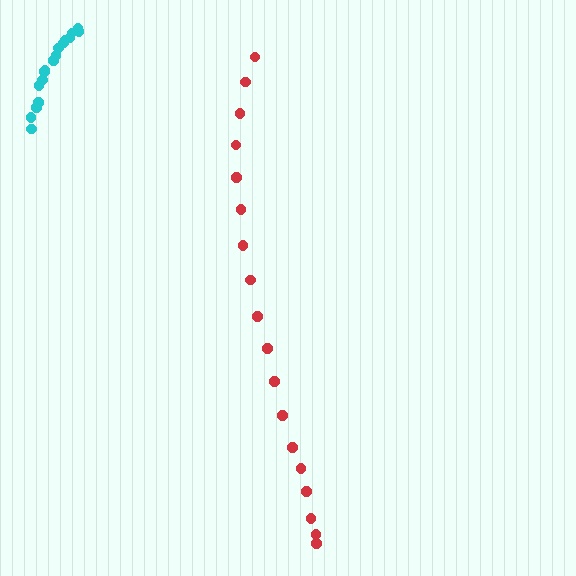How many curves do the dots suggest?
There are 2 distinct paths.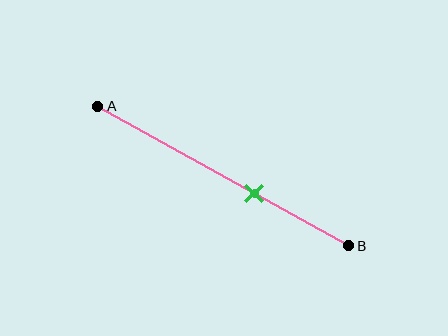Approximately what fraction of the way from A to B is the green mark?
The green mark is approximately 60% of the way from A to B.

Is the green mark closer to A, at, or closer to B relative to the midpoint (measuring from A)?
The green mark is closer to point B than the midpoint of segment AB.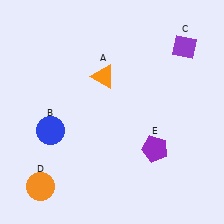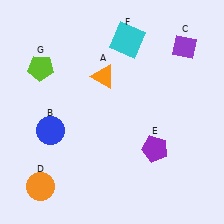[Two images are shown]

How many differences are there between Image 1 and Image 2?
There are 2 differences between the two images.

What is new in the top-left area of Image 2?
A lime pentagon (G) was added in the top-left area of Image 2.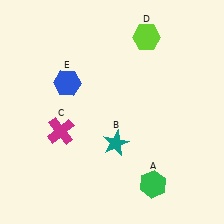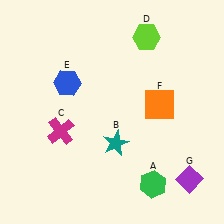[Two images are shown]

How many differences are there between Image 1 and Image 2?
There are 2 differences between the two images.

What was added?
An orange square (F), a purple diamond (G) were added in Image 2.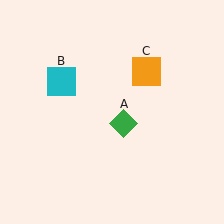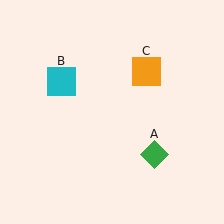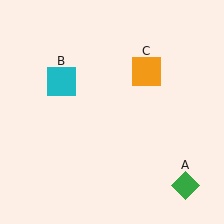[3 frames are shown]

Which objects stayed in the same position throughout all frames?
Cyan square (object B) and orange square (object C) remained stationary.